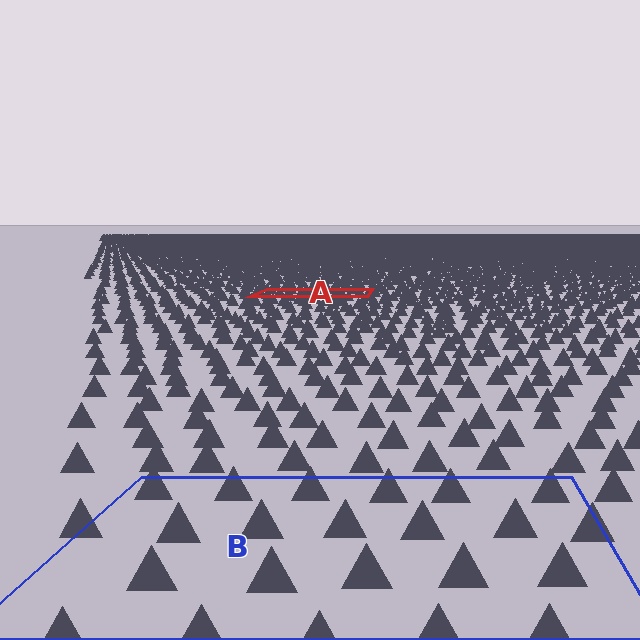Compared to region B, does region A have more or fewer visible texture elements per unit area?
Region A has more texture elements per unit area — they are packed more densely because it is farther away.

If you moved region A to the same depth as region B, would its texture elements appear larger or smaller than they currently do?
They would appear larger. At a closer depth, the same texture elements are projected at a bigger on-screen size.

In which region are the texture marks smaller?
The texture marks are smaller in region A, because it is farther away.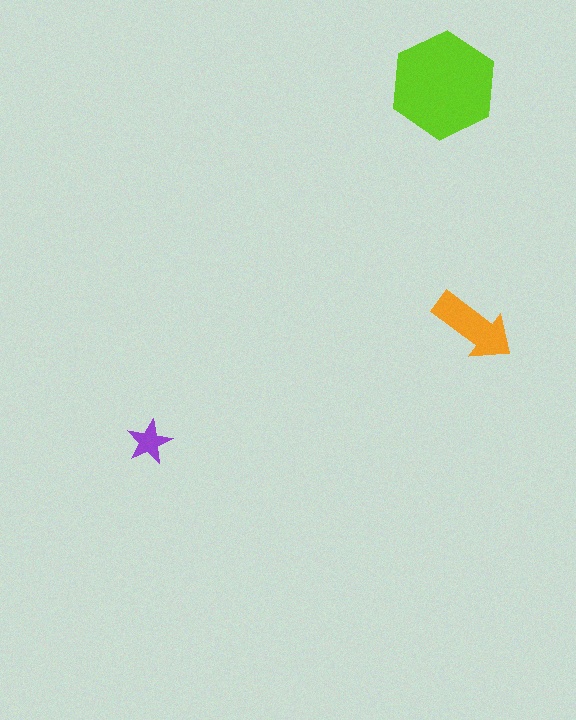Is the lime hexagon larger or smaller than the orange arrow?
Larger.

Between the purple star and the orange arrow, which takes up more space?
The orange arrow.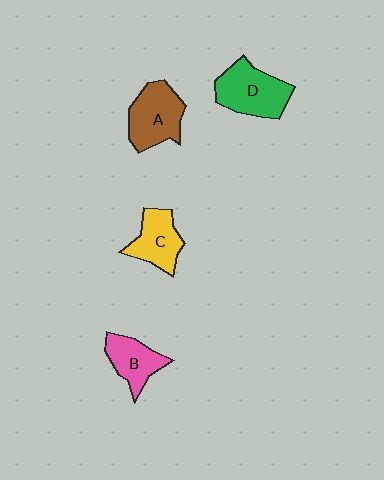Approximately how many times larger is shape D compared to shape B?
Approximately 1.5 times.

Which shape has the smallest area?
Shape B (pink).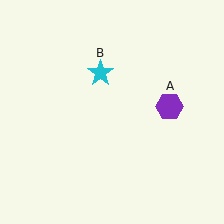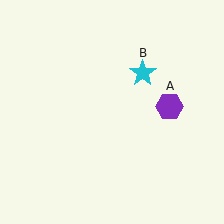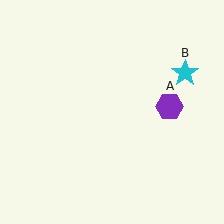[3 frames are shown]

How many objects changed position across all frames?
1 object changed position: cyan star (object B).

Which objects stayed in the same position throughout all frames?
Purple hexagon (object A) remained stationary.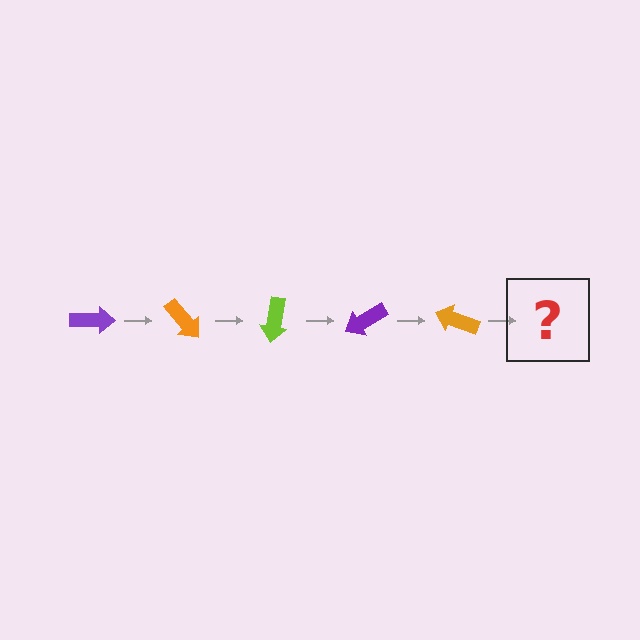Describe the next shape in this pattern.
It should be a lime arrow, rotated 250 degrees from the start.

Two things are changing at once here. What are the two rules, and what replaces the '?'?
The two rules are that it rotates 50 degrees each step and the color cycles through purple, orange, and lime. The '?' should be a lime arrow, rotated 250 degrees from the start.